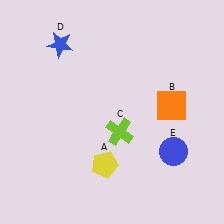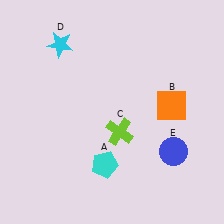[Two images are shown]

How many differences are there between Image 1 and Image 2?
There are 2 differences between the two images.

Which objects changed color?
A changed from yellow to cyan. D changed from blue to cyan.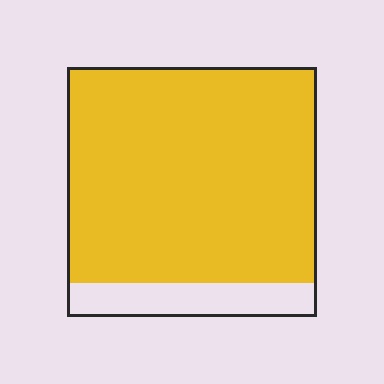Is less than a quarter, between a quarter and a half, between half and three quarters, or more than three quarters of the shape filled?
More than three quarters.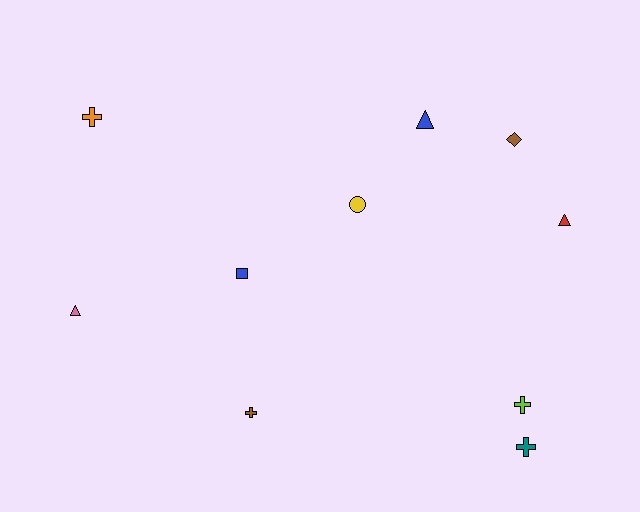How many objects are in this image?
There are 10 objects.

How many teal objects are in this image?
There is 1 teal object.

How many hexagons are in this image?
There are no hexagons.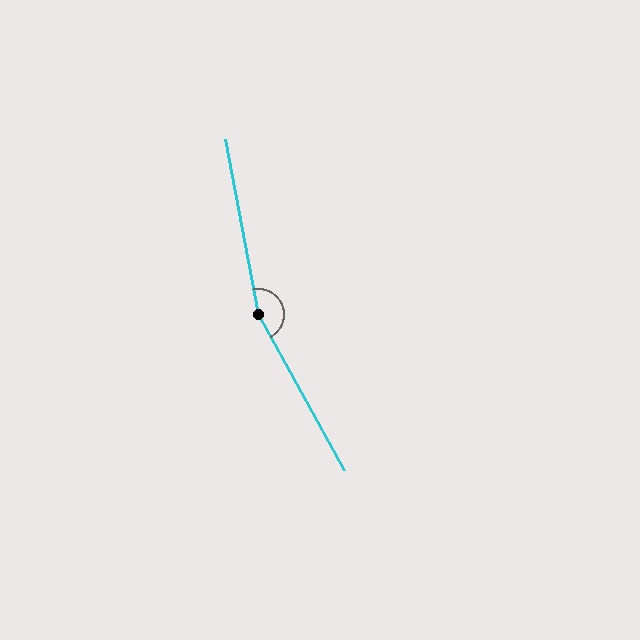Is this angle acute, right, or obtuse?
It is obtuse.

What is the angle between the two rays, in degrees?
Approximately 162 degrees.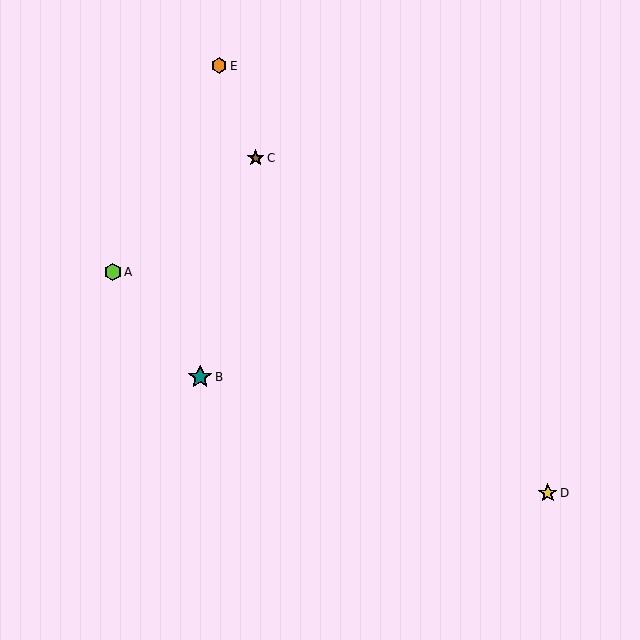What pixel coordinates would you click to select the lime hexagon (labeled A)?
Click at (113, 272) to select the lime hexagon A.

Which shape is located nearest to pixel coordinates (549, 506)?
The yellow star (labeled D) at (548, 493) is nearest to that location.